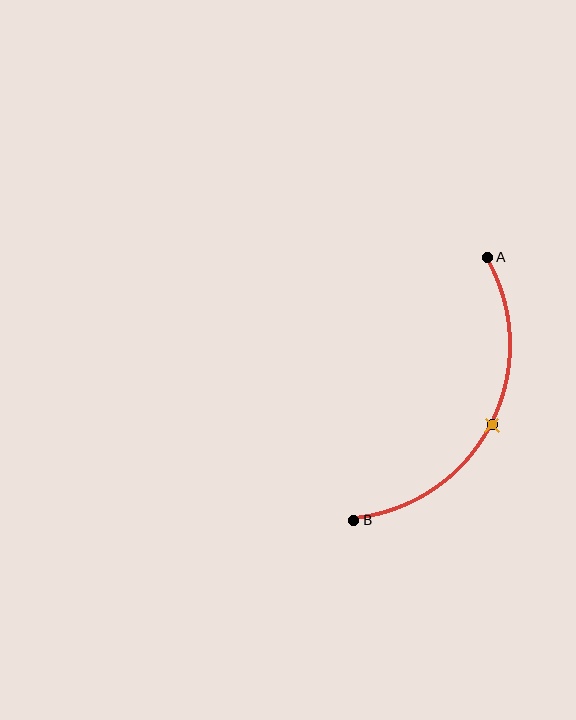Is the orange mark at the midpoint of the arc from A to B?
Yes. The orange mark lies on the arc at equal arc-length from both A and B — it is the arc midpoint.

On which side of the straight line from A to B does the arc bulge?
The arc bulges to the right of the straight line connecting A and B.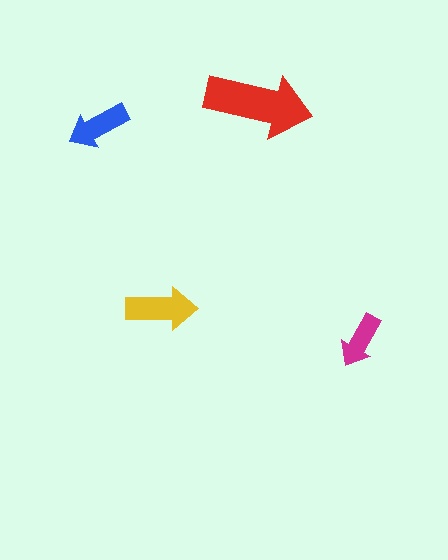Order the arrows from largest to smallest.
the red one, the yellow one, the blue one, the magenta one.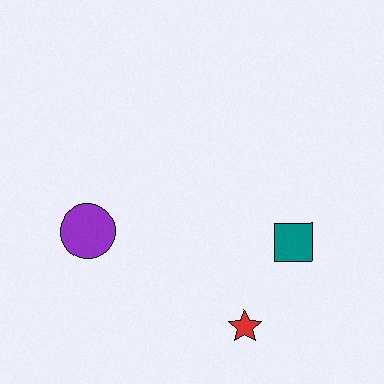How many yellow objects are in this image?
There are no yellow objects.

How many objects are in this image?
There are 3 objects.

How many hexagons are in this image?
There are no hexagons.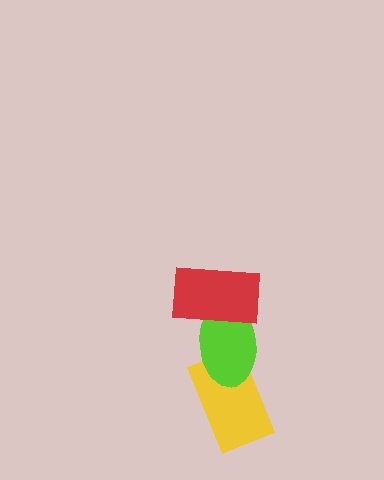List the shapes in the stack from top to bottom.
From top to bottom: the red rectangle, the lime ellipse, the yellow rectangle.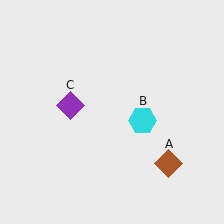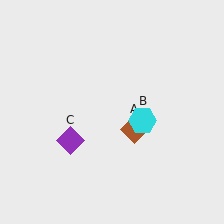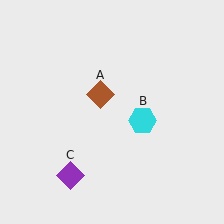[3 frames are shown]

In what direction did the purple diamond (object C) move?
The purple diamond (object C) moved down.